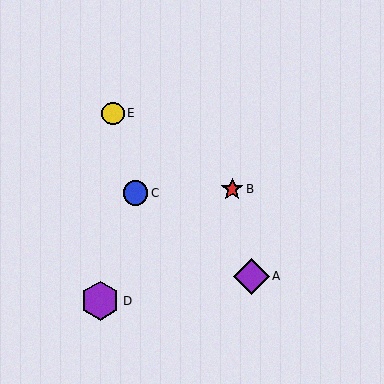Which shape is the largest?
The purple hexagon (labeled D) is the largest.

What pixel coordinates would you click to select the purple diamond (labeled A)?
Click at (251, 276) to select the purple diamond A.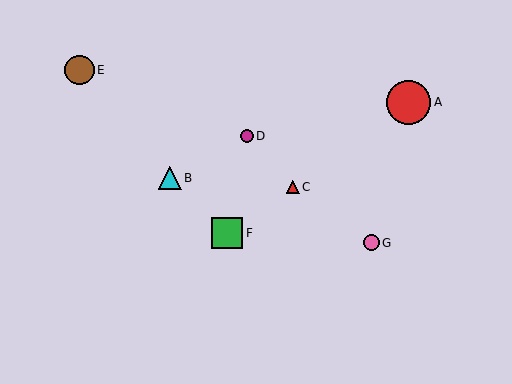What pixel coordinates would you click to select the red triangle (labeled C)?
Click at (293, 187) to select the red triangle C.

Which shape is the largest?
The red circle (labeled A) is the largest.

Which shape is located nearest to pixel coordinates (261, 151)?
The magenta circle (labeled D) at (247, 136) is nearest to that location.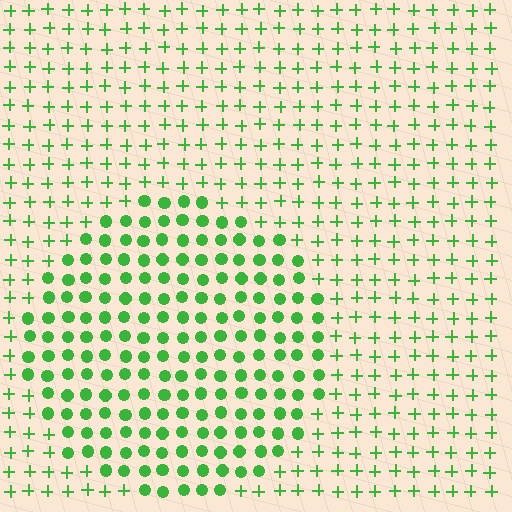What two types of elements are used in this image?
The image uses circles inside the circle region and plus signs outside it.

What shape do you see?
I see a circle.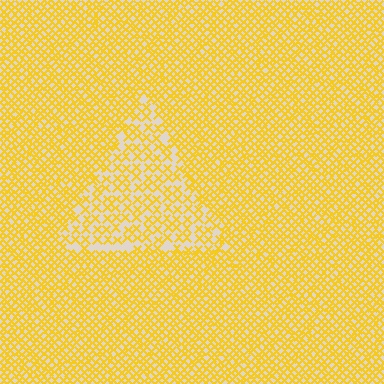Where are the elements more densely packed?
The elements are more densely packed outside the triangle boundary.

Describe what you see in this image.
The image contains small yellow elements arranged at two different densities. A triangle-shaped region is visible where the elements are less densely packed than the surrounding area.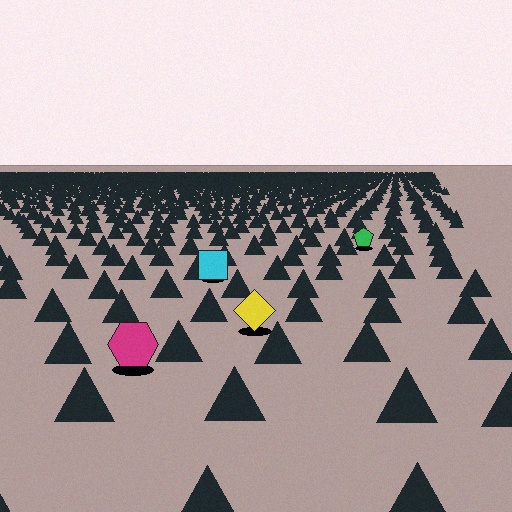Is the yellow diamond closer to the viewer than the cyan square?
Yes. The yellow diamond is closer — you can tell from the texture gradient: the ground texture is coarser near it.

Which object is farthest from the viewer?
The green pentagon is farthest from the viewer. It appears smaller and the ground texture around it is denser.